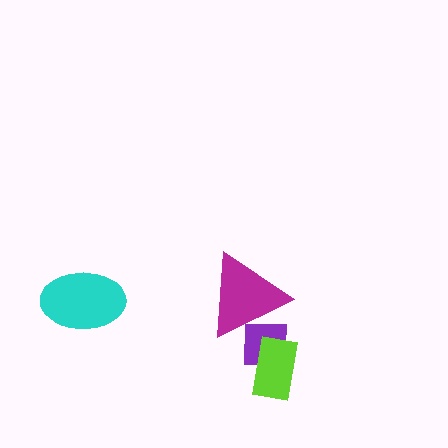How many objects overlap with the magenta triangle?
1 object overlaps with the magenta triangle.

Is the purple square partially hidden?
Yes, it is partially covered by another shape.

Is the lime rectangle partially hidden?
No, no other shape covers it.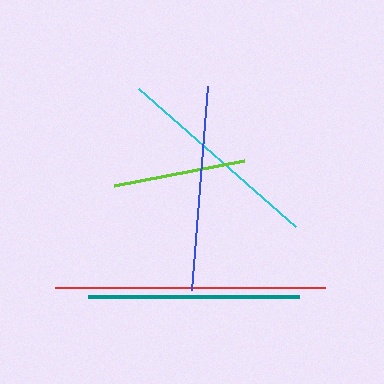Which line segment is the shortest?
The lime line is the shortest at approximately 133 pixels.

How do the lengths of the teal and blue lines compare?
The teal and blue lines are approximately the same length.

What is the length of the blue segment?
The blue segment is approximately 205 pixels long.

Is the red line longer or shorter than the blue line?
The red line is longer than the blue line.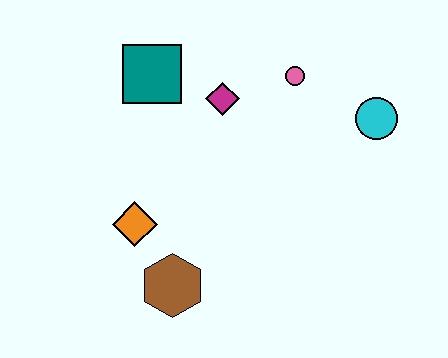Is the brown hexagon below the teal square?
Yes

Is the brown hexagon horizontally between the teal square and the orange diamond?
No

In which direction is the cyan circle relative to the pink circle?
The cyan circle is to the right of the pink circle.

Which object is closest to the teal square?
The magenta diamond is closest to the teal square.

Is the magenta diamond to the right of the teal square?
Yes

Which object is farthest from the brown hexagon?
The cyan circle is farthest from the brown hexagon.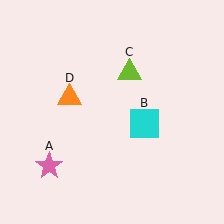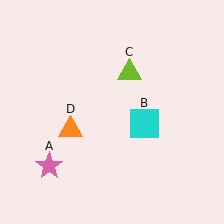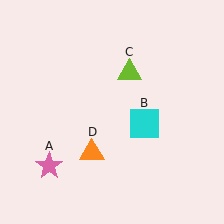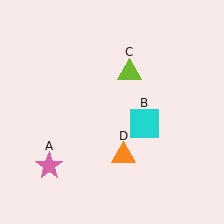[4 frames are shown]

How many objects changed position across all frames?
1 object changed position: orange triangle (object D).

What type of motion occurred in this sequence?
The orange triangle (object D) rotated counterclockwise around the center of the scene.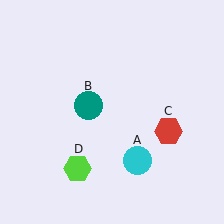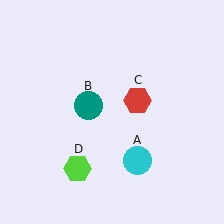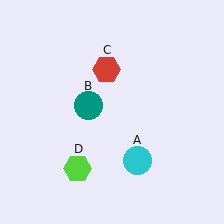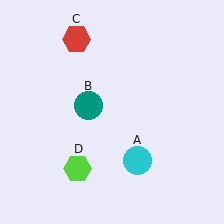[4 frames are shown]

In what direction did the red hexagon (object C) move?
The red hexagon (object C) moved up and to the left.